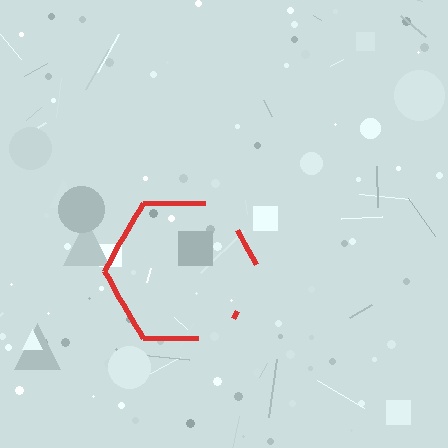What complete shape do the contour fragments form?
The contour fragments form a hexagon.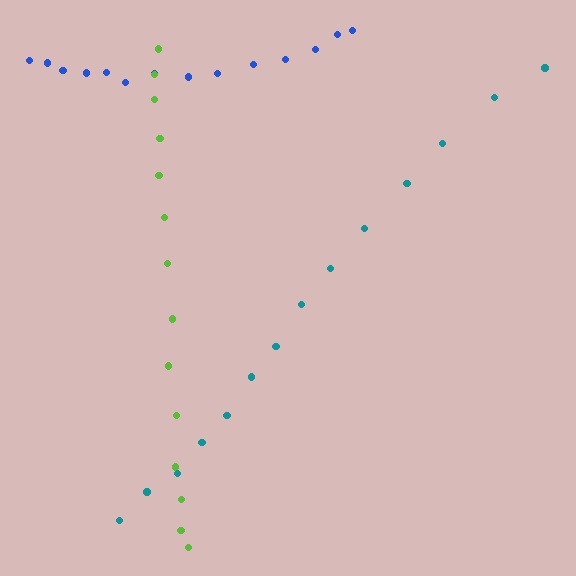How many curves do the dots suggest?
There are 3 distinct paths.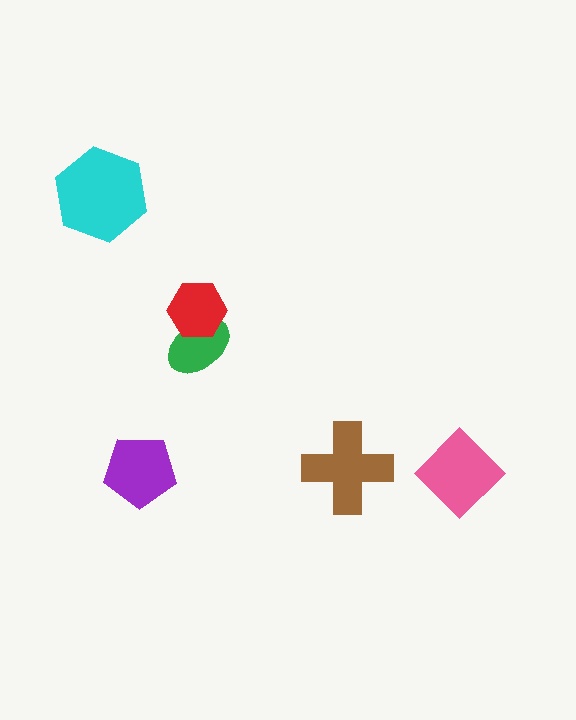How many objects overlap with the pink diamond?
0 objects overlap with the pink diamond.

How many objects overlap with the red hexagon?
1 object overlaps with the red hexagon.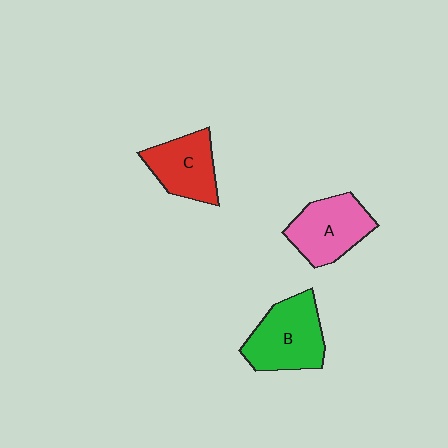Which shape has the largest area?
Shape B (green).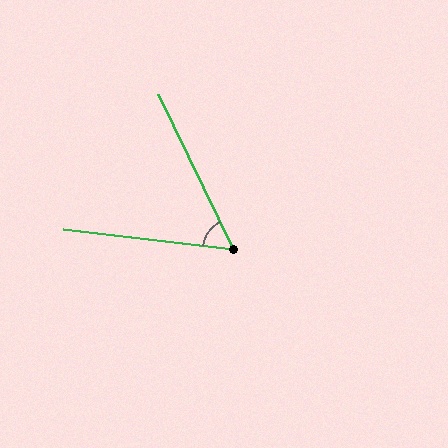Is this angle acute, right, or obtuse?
It is acute.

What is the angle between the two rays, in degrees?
Approximately 57 degrees.